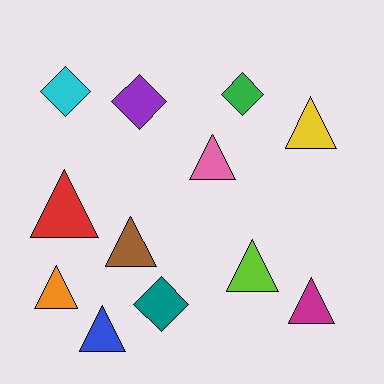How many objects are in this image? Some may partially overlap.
There are 12 objects.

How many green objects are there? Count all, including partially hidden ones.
There is 1 green object.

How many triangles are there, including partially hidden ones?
There are 8 triangles.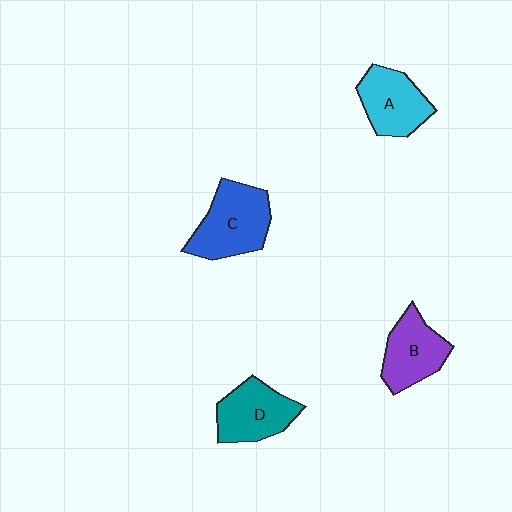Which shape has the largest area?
Shape C (blue).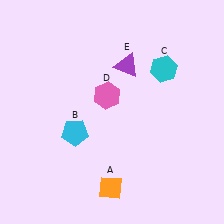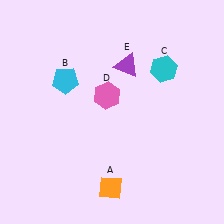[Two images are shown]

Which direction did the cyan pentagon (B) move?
The cyan pentagon (B) moved up.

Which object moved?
The cyan pentagon (B) moved up.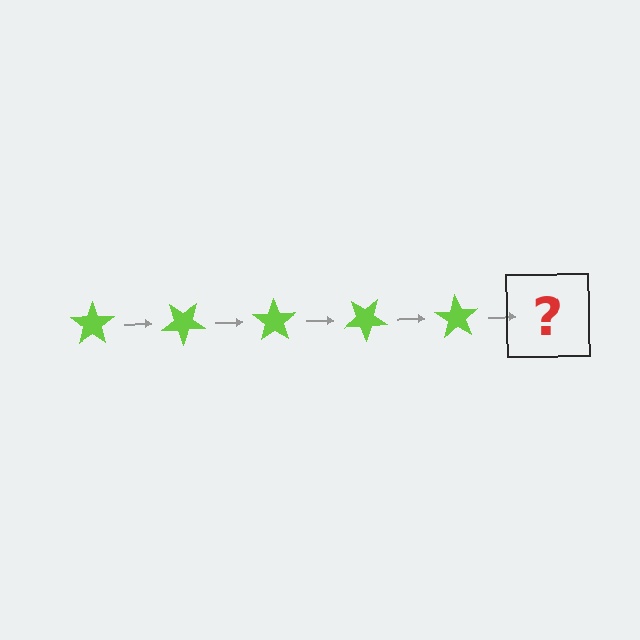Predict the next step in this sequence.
The next step is a lime star rotated 175 degrees.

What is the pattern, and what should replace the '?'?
The pattern is that the star rotates 35 degrees each step. The '?' should be a lime star rotated 175 degrees.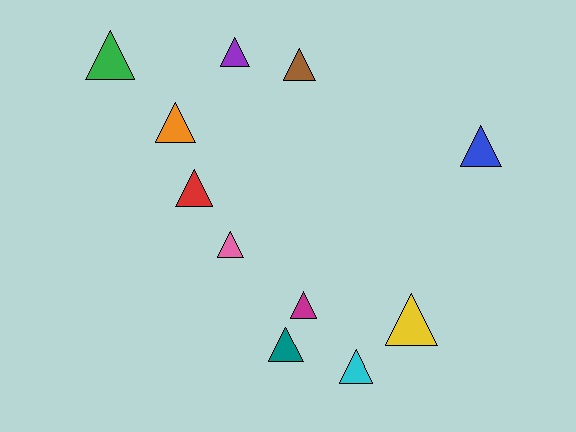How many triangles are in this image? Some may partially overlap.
There are 11 triangles.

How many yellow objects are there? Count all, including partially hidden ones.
There is 1 yellow object.